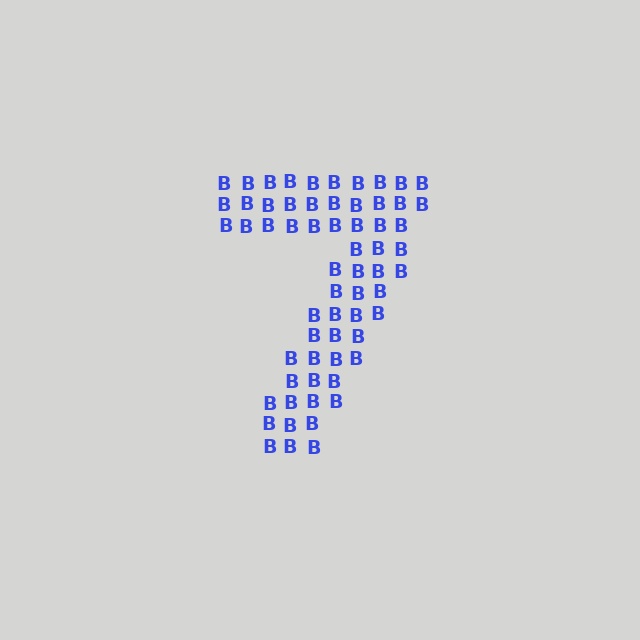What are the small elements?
The small elements are letter B's.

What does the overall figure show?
The overall figure shows the digit 7.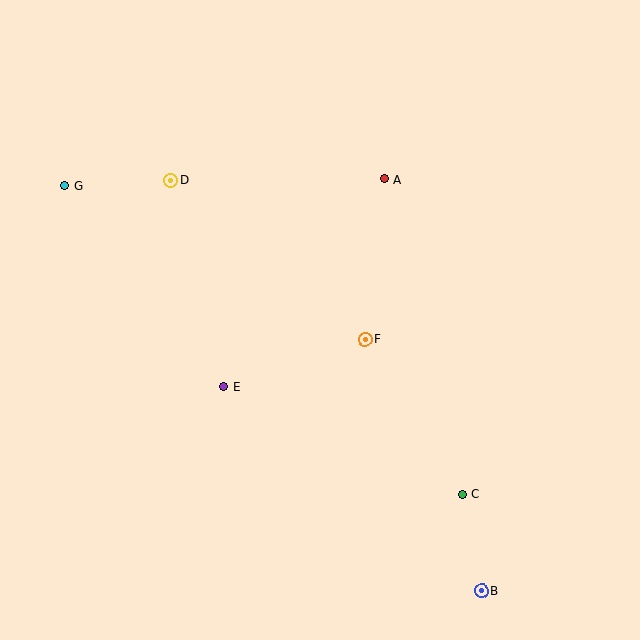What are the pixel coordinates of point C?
Point C is at (462, 494).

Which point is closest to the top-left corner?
Point G is closest to the top-left corner.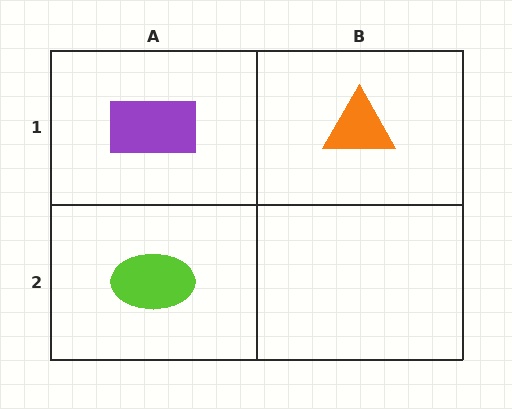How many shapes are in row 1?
2 shapes.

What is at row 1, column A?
A purple rectangle.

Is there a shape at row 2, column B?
No, that cell is empty.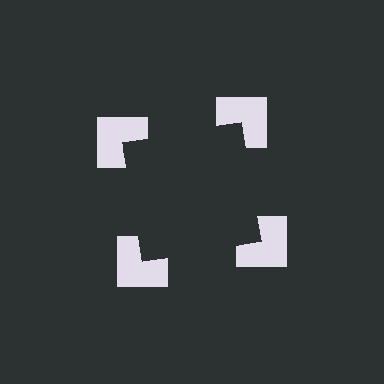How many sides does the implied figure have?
4 sides.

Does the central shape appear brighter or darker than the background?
It typically appears slightly darker than the background, even though no actual brightness change is drawn.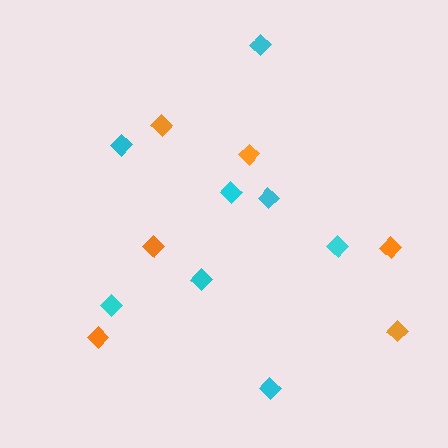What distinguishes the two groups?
There are 2 groups: one group of orange diamonds (6) and one group of cyan diamonds (8).